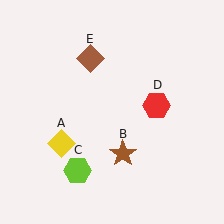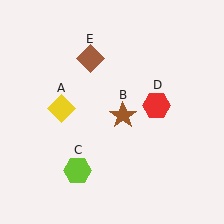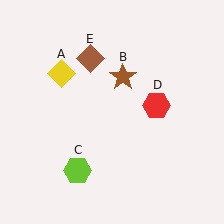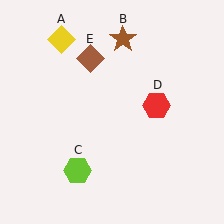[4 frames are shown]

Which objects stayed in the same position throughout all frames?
Lime hexagon (object C) and red hexagon (object D) and brown diamond (object E) remained stationary.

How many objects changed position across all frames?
2 objects changed position: yellow diamond (object A), brown star (object B).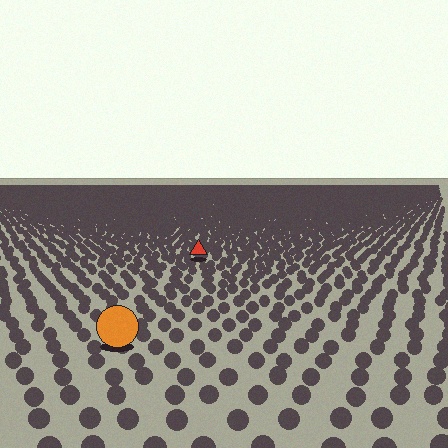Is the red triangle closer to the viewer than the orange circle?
No. The orange circle is closer — you can tell from the texture gradient: the ground texture is coarser near it.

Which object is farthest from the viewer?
The red triangle is farthest from the viewer. It appears smaller and the ground texture around it is denser.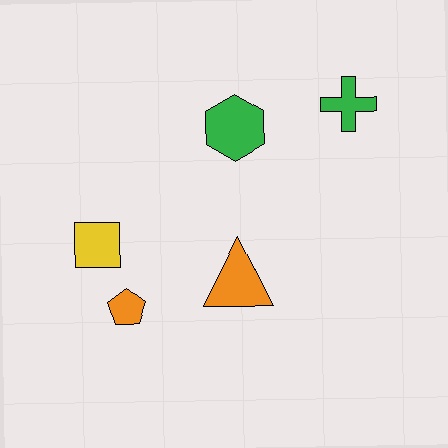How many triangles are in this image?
There is 1 triangle.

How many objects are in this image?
There are 5 objects.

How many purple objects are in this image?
There are no purple objects.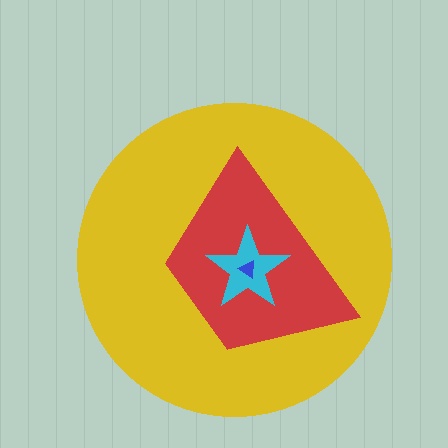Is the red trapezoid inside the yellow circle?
Yes.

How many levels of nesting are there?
4.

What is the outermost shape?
The yellow circle.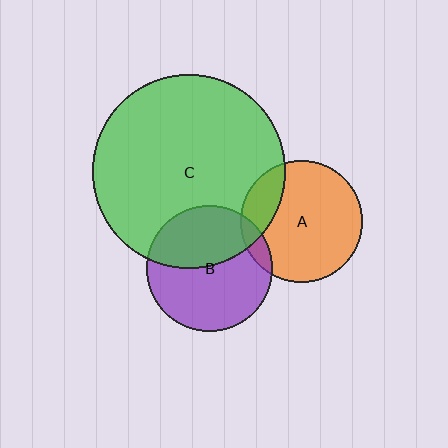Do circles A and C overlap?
Yes.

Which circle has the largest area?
Circle C (green).